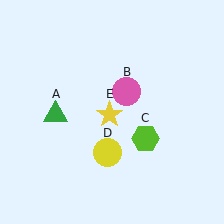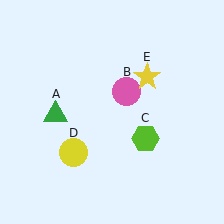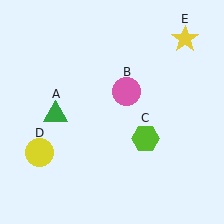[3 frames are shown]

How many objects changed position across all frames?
2 objects changed position: yellow circle (object D), yellow star (object E).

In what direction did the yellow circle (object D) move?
The yellow circle (object D) moved left.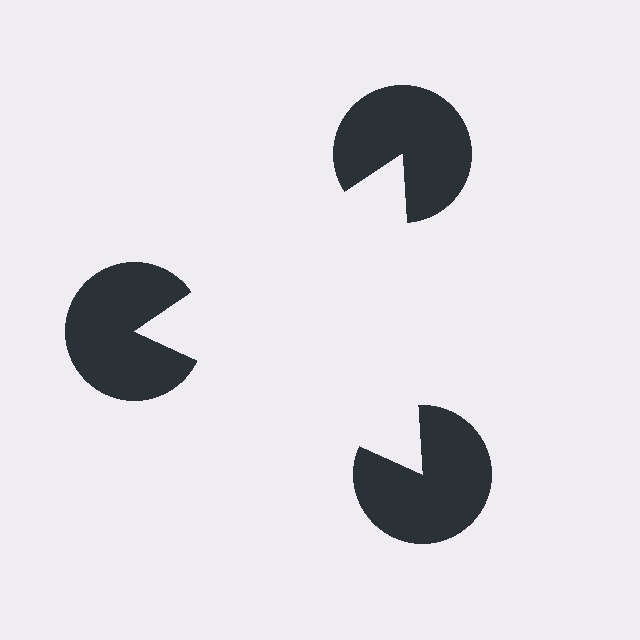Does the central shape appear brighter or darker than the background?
It typically appears slightly brighter than the background, even though no actual brightness change is drawn.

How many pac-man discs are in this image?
There are 3 — one at each vertex of the illusory triangle.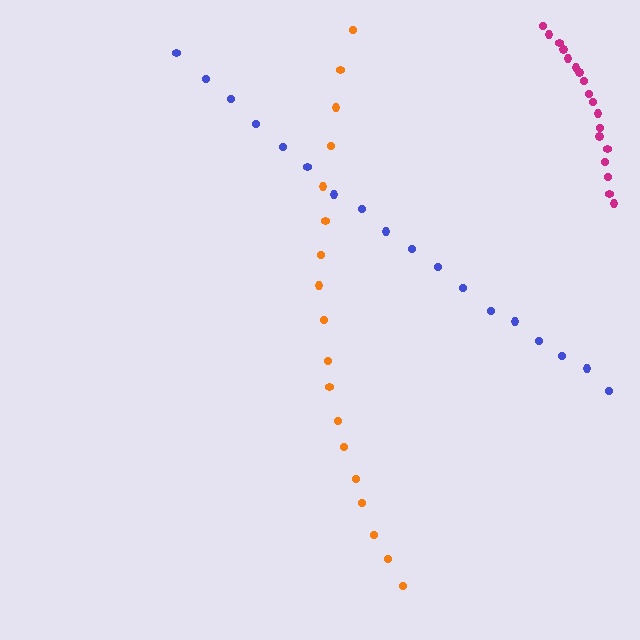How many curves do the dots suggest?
There are 3 distinct paths.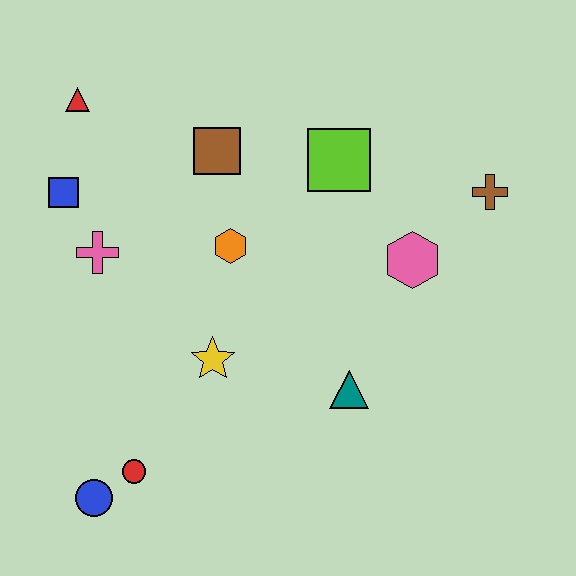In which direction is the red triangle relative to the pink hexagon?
The red triangle is to the left of the pink hexagon.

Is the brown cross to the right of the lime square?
Yes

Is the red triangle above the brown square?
Yes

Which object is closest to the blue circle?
The red circle is closest to the blue circle.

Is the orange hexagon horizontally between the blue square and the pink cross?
No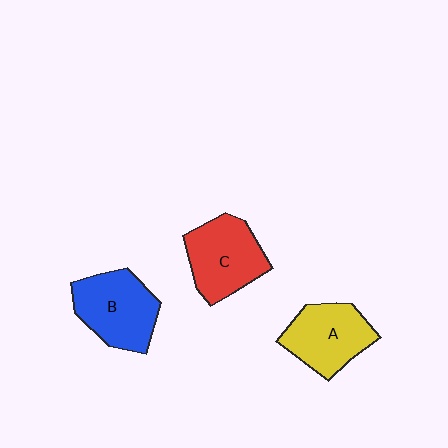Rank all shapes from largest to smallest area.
From largest to smallest: B (blue), C (red), A (yellow).